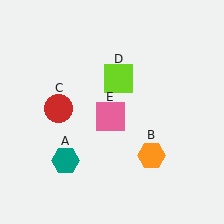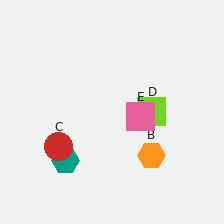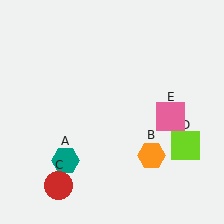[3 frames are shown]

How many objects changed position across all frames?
3 objects changed position: red circle (object C), lime square (object D), pink square (object E).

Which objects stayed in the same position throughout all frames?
Teal hexagon (object A) and orange hexagon (object B) remained stationary.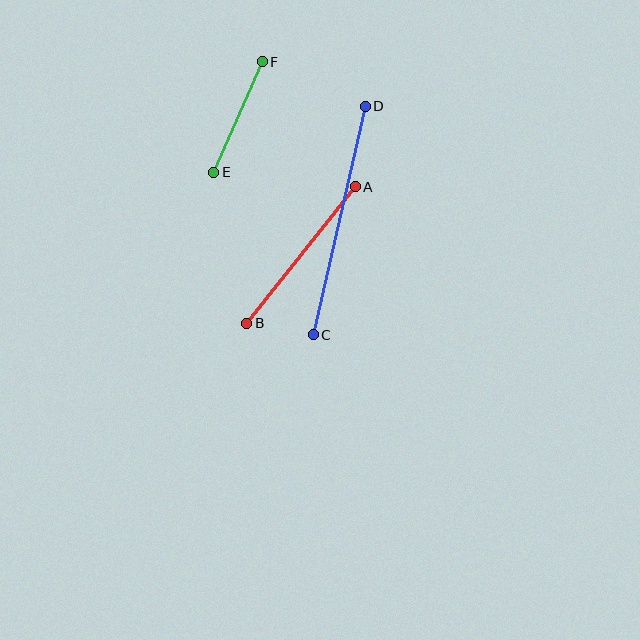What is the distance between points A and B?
The distance is approximately 174 pixels.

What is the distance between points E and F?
The distance is approximately 121 pixels.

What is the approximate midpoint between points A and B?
The midpoint is at approximately (301, 255) pixels.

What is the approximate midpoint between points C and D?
The midpoint is at approximately (339, 221) pixels.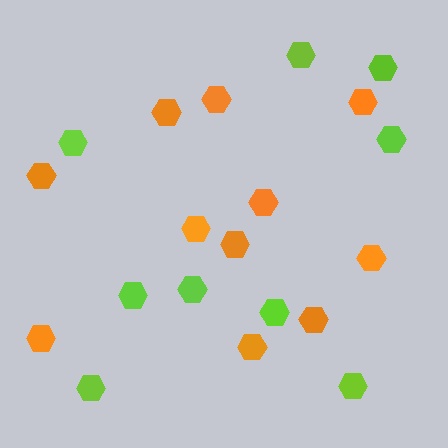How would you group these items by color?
There are 2 groups: one group of orange hexagons (11) and one group of lime hexagons (9).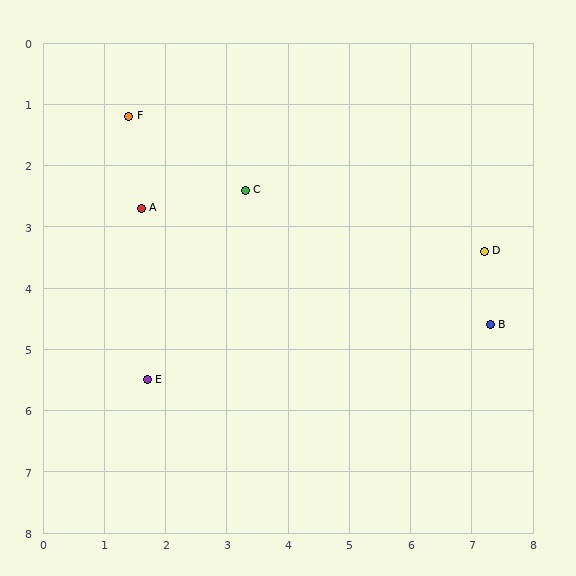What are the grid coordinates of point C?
Point C is at approximately (3.3, 2.4).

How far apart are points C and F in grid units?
Points C and F are about 2.2 grid units apart.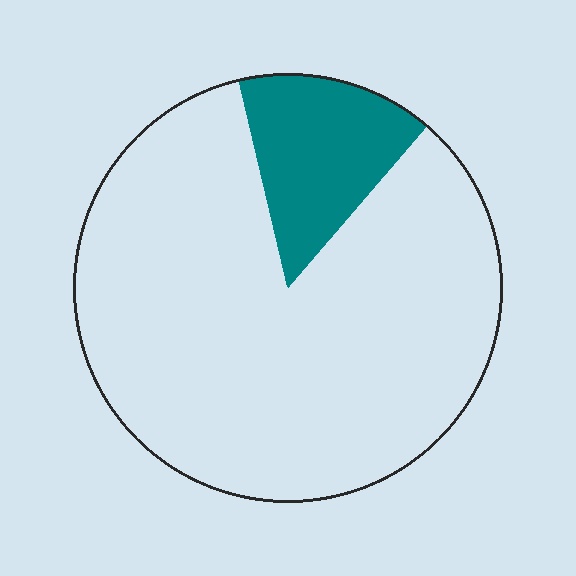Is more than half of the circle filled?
No.